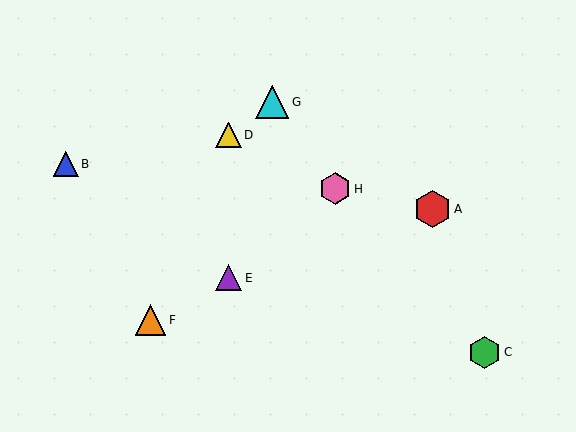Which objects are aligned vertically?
Objects D, E are aligned vertically.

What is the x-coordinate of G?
Object G is at x≈272.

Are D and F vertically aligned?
No, D is at x≈229 and F is at x≈150.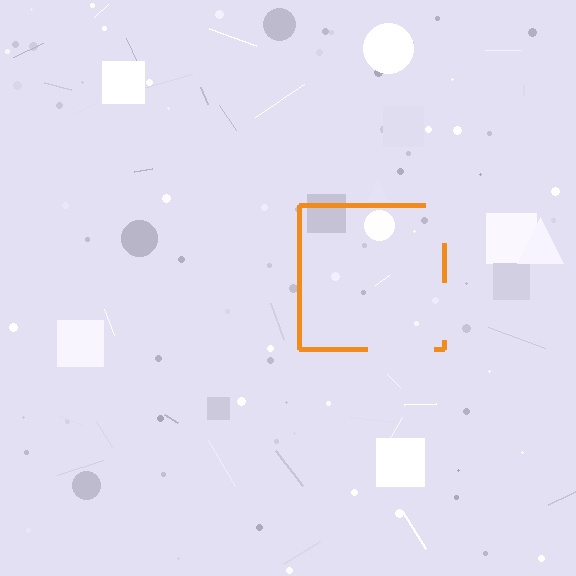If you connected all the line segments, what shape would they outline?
They would outline a square.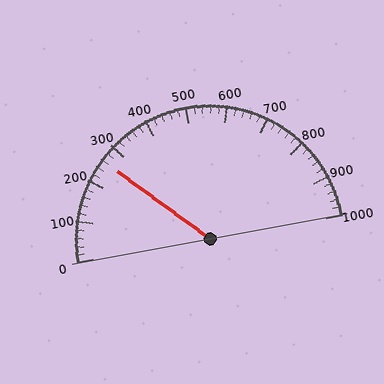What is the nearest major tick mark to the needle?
The nearest major tick mark is 300.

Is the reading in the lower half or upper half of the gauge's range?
The reading is in the lower half of the range (0 to 1000).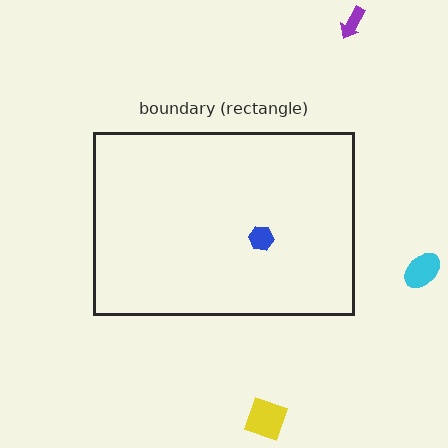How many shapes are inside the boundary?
1 inside, 3 outside.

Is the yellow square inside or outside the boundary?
Outside.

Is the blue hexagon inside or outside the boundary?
Inside.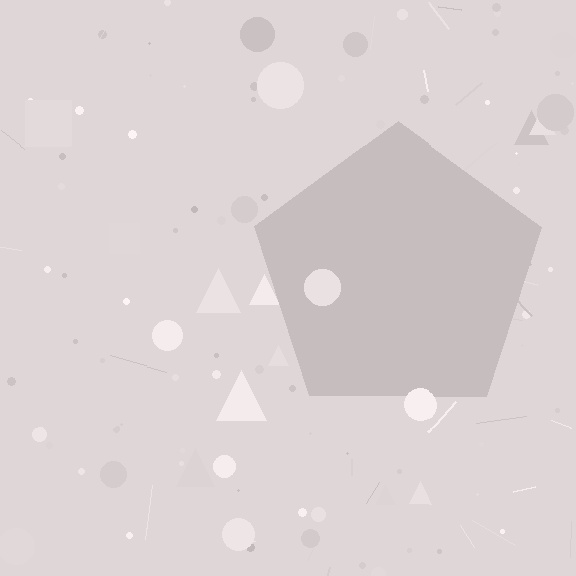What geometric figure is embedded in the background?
A pentagon is embedded in the background.